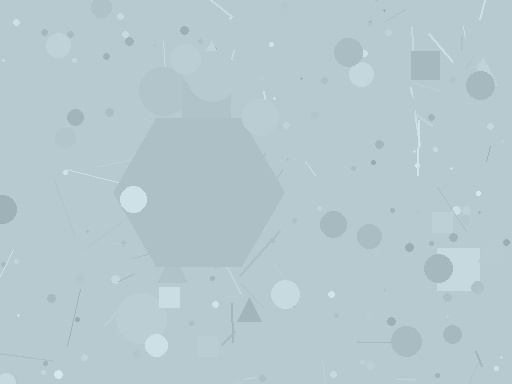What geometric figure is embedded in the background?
A hexagon is embedded in the background.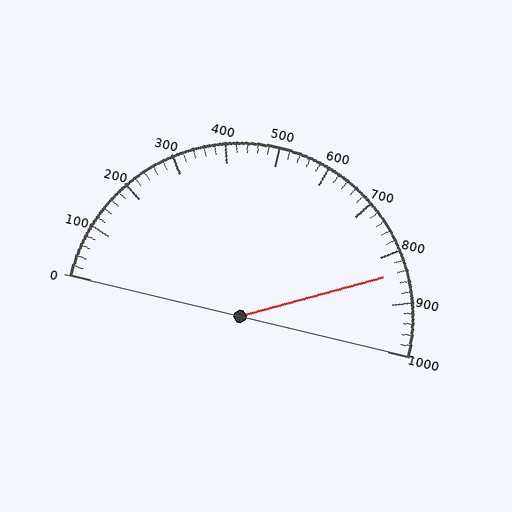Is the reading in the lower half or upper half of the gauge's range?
The reading is in the upper half of the range (0 to 1000).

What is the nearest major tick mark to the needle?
The nearest major tick mark is 800.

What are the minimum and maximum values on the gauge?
The gauge ranges from 0 to 1000.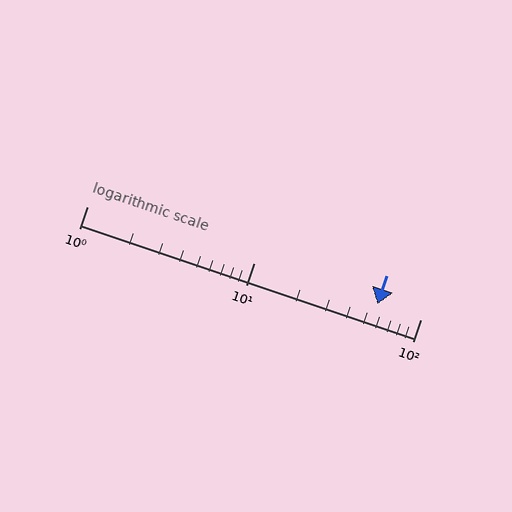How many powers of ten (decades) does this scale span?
The scale spans 2 decades, from 1 to 100.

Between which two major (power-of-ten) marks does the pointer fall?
The pointer is between 10 and 100.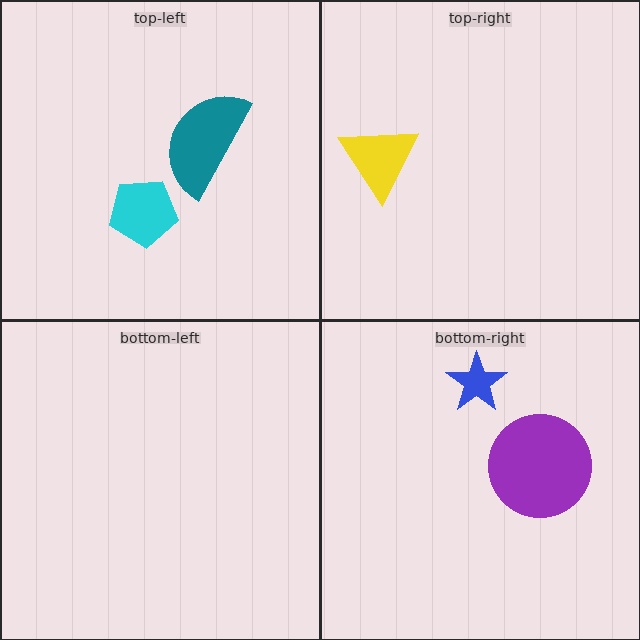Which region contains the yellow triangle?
The top-right region.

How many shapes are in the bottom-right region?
2.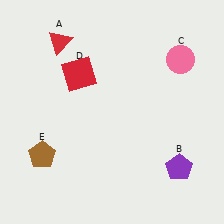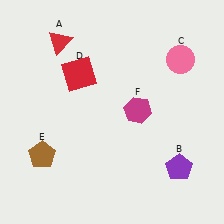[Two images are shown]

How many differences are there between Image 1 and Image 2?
There is 1 difference between the two images.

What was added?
A magenta hexagon (F) was added in Image 2.